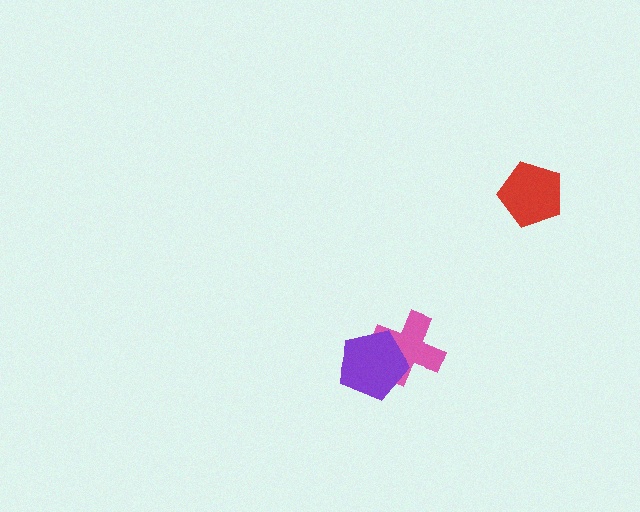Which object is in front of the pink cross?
The purple pentagon is in front of the pink cross.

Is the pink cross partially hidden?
Yes, it is partially covered by another shape.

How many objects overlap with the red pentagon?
0 objects overlap with the red pentagon.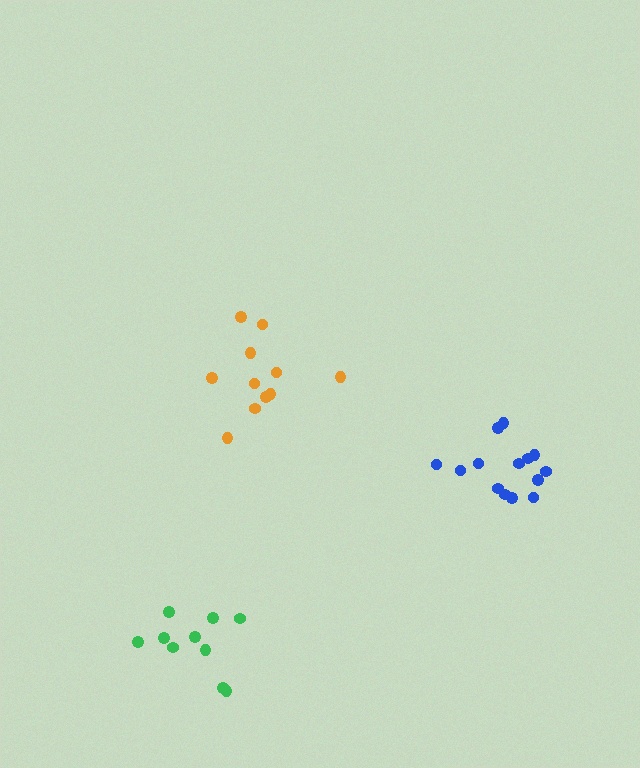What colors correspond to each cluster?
The clusters are colored: green, blue, orange.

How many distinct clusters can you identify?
There are 3 distinct clusters.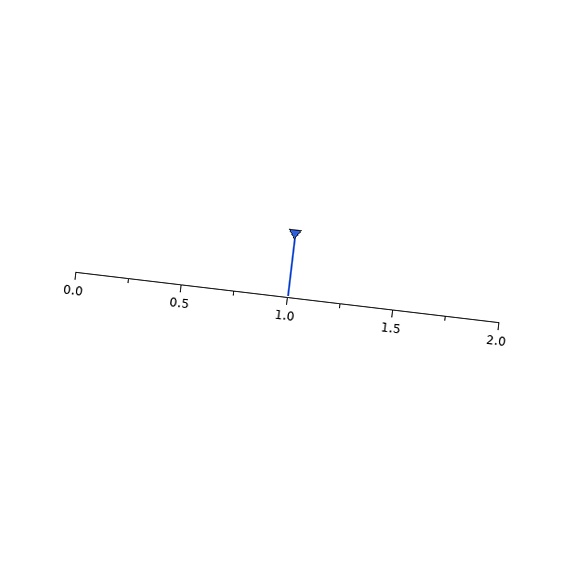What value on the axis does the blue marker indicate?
The marker indicates approximately 1.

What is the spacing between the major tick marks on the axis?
The major ticks are spaced 0.5 apart.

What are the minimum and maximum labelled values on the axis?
The axis runs from 0.0 to 2.0.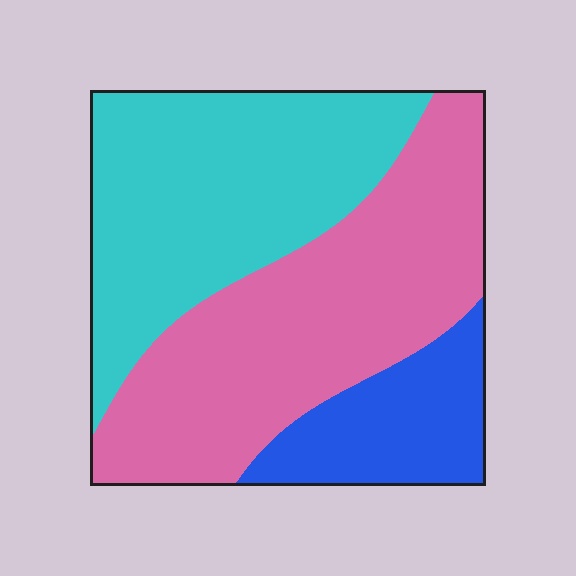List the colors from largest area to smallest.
From largest to smallest: pink, cyan, blue.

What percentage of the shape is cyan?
Cyan covers about 40% of the shape.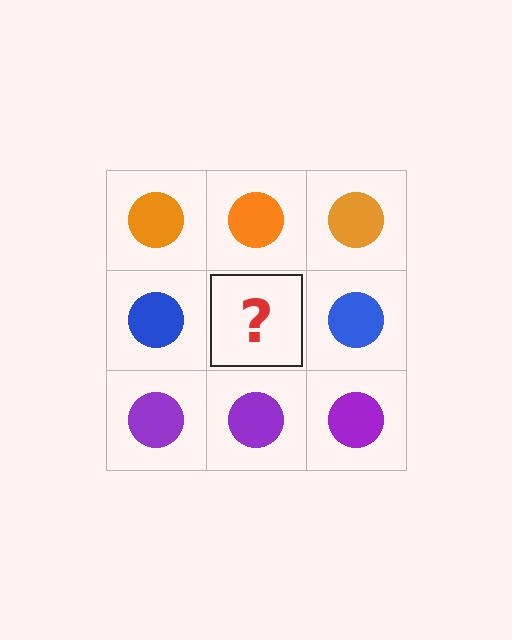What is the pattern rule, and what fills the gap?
The rule is that each row has a consistent color. The gap should be filled with a blue circle.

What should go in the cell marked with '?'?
The missing cell should contain a blue circle.